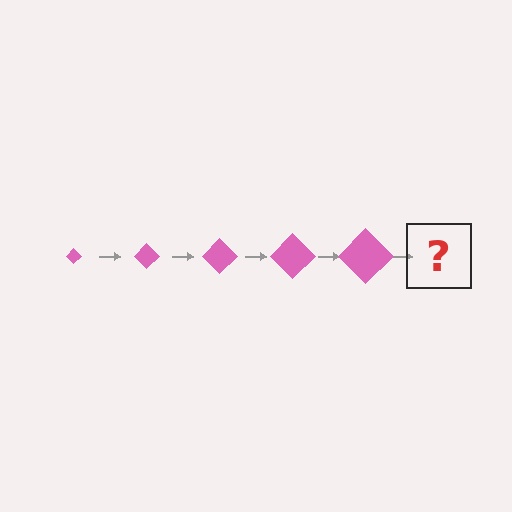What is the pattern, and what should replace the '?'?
The pattern is that the diamond gets progressively larger each step. The '?' should be a pink diamond, larger than the previous one.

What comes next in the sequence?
The next element should be a pink diamond, larger than the previous one.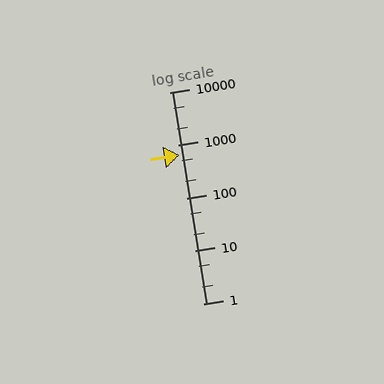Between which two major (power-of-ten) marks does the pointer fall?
The pointer is between 100 and 1000.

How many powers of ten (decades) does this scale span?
The scale spans 4 decades, from 1 to 10000.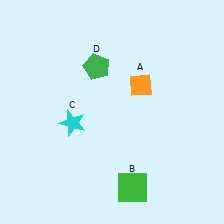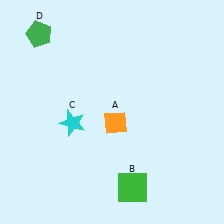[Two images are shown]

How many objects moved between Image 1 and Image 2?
2 objects moved between the two images.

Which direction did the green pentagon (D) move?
The green pentagon (D) moved left.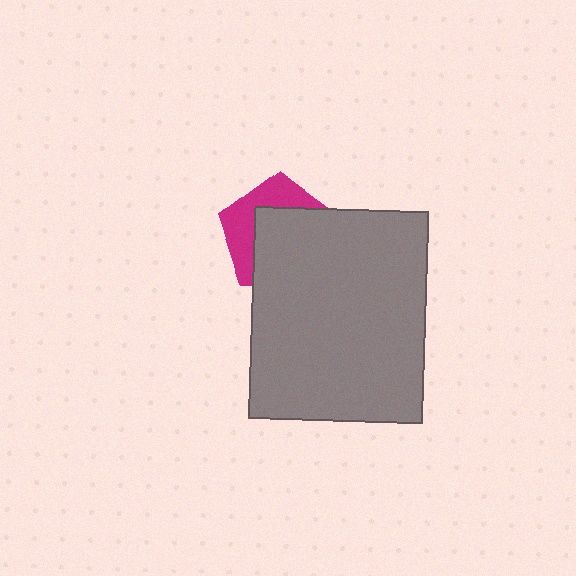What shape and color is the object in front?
The object in front is a gray rectangle.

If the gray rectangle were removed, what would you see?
You would see the complete magenta pentagon.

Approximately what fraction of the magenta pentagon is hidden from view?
Roughly 61% of the magenta pentagon is hidden behind the gray rectangle.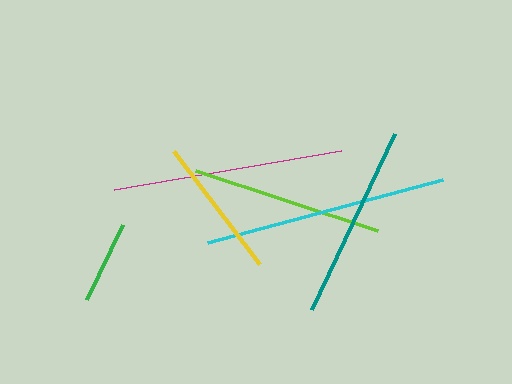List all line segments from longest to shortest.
From longest to shortest: cyan, magenta, teal, lime, yellow, green.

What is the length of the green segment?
The green segment is approximately 83 pixels long.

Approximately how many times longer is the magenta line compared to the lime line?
The magenta line is approximately 1.2 times the length of the lime line.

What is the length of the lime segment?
The lime segment is approximately 192 pixels long.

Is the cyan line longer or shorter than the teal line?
The cyan line is longer than the teal line.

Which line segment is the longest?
The cyan line is the longest at approximately 243 pixels.